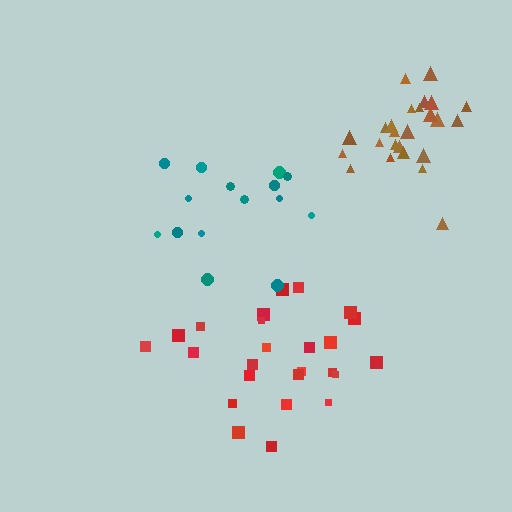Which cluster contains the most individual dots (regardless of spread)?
Red (26).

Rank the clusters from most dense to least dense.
brown, red, teal.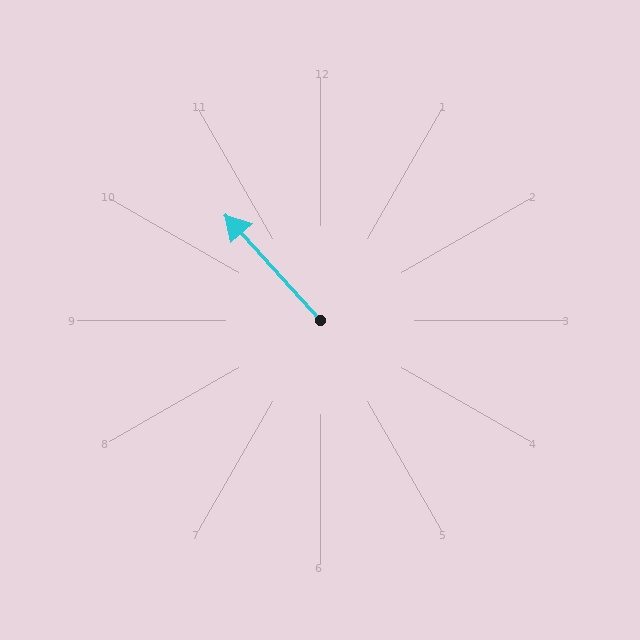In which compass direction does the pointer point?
Northwest.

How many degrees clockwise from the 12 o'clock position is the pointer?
Approximately 318 degrees.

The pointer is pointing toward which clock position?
Roughly 11 o'clock.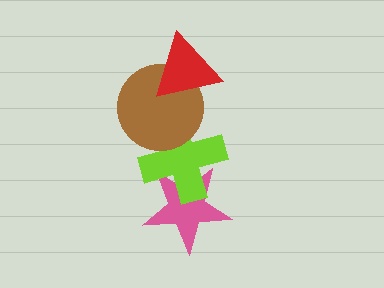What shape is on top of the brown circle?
The red triangle is on top of the brown circle.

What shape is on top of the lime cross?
The brown circle is on top of the lime cross.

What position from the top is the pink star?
The pink star is 4th from the top.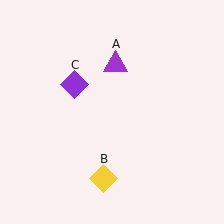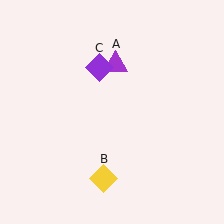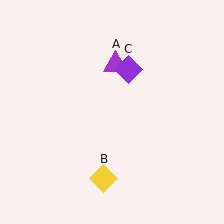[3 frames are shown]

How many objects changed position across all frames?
1 object changed position: purple diamond (object C).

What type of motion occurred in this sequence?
The purple diamond (object C) rotated clockwise around the center of the scene.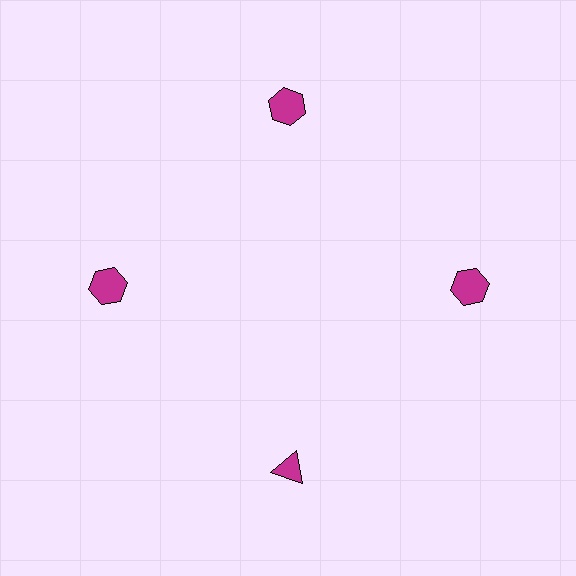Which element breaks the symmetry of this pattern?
The magenta triangle at roughly the 6 o'clock position breaks the symmetry. All other shapes are magenta hexagons.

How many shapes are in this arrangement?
There are 4 shapes arranged in a ring pattern.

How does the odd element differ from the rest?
It has a different shape: triangle instead of hexagon.